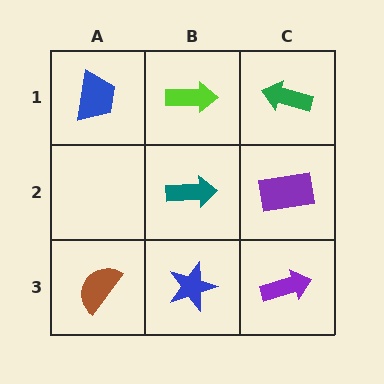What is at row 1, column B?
A lime arrow.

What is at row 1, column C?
A green arrow.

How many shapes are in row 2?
2 shapes.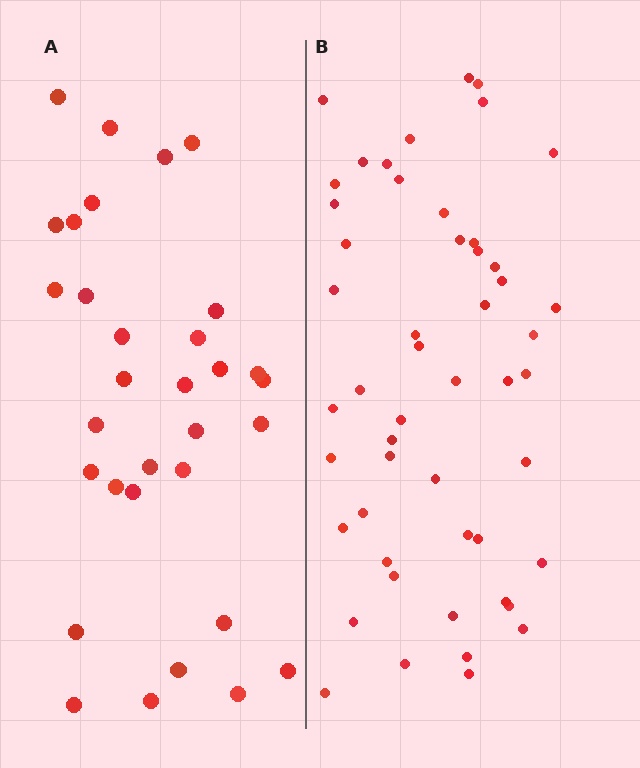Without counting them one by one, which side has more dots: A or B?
Region B (the right region) has more dots.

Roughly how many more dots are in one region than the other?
Region B has approximately 20 more dots than region A.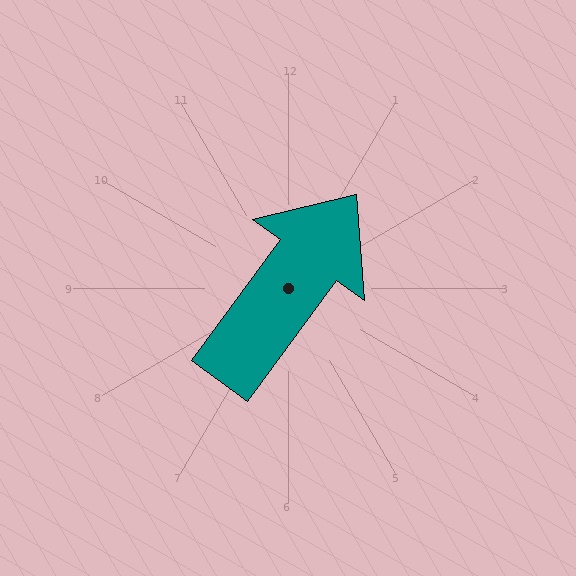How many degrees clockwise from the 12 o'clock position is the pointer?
Approximately 36 degrees.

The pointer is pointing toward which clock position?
Roughly 1 o'clock.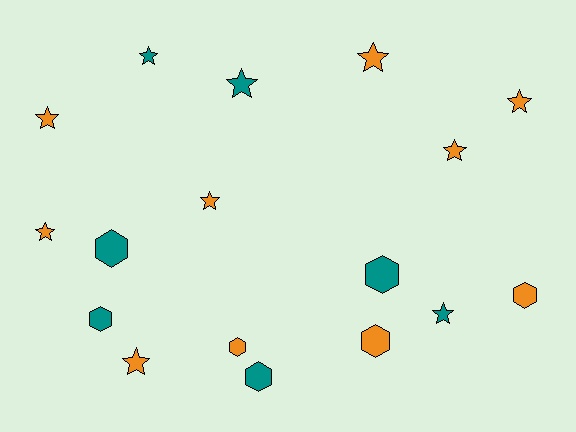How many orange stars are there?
There are 7 orange stars.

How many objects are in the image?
There are 17 objects.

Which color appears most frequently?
Orange, with 10 objects.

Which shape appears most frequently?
Star, with 10 objects.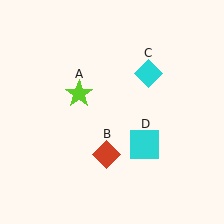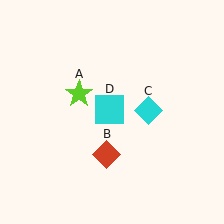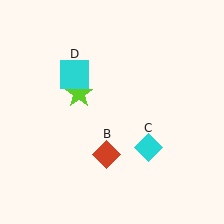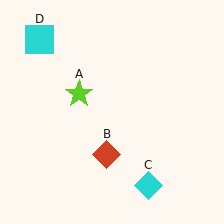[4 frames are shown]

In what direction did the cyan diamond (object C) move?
The cyan diamond (object C) moved down.